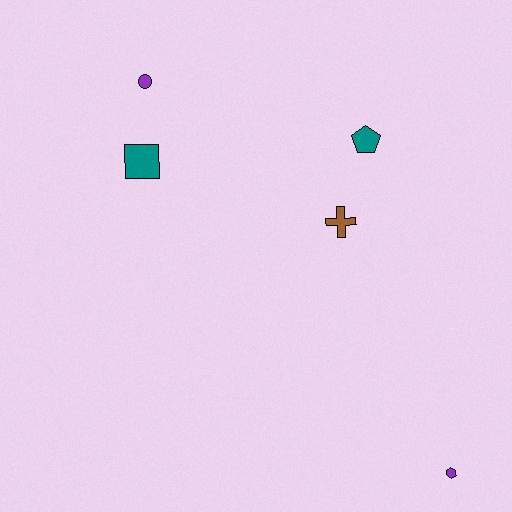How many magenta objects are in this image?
There are no magenta objects.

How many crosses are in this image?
There is 1 cross.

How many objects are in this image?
There are 5 objects.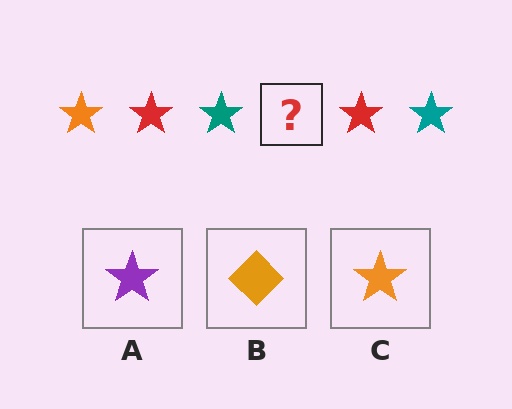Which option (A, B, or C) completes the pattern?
C.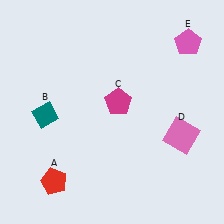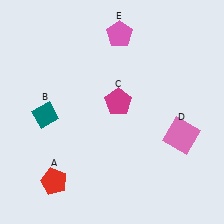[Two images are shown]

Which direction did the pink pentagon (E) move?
The pink pentagon (E) moved left.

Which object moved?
The pink pentagon (E) moved left.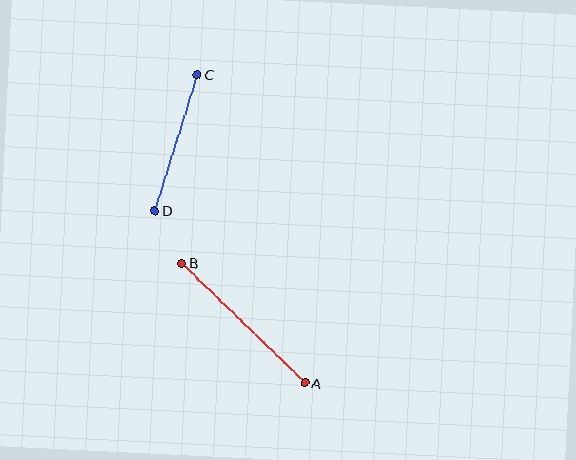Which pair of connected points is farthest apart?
Points A and B are farthest apart.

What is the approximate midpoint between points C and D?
The midpoint is at approximately (176, 143) pixels.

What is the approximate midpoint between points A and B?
The midpoint is at approximately (244, 323) pixels.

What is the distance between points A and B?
The distance is approximately 171 pixels.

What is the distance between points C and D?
The distance is approximately 142 pixels.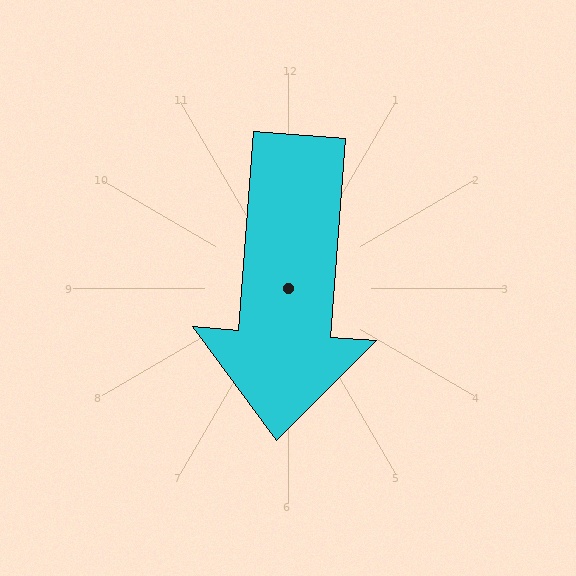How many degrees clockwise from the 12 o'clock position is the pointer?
Approximately 184 degrees.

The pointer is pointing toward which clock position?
Roughly 6 o'clock.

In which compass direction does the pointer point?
South.